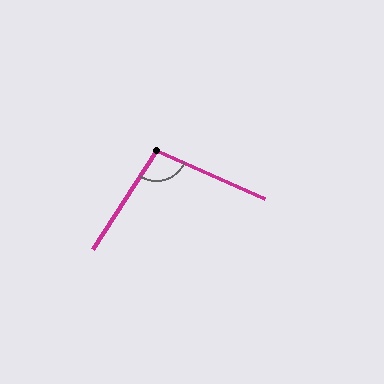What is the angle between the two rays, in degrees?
Approximately 99 degrees.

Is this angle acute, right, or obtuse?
It is obtuse.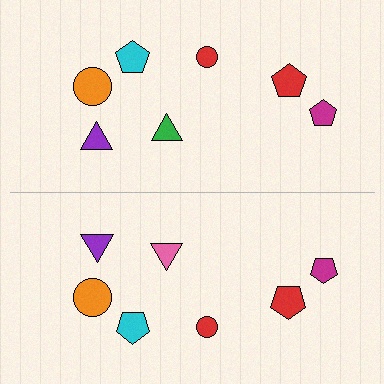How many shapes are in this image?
There are 14 shapes in this image.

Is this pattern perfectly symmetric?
No, the pattern is not perfectly symmetric. The pink triangle on the bottom side breaks the symmetry — its mirror counterpart is green.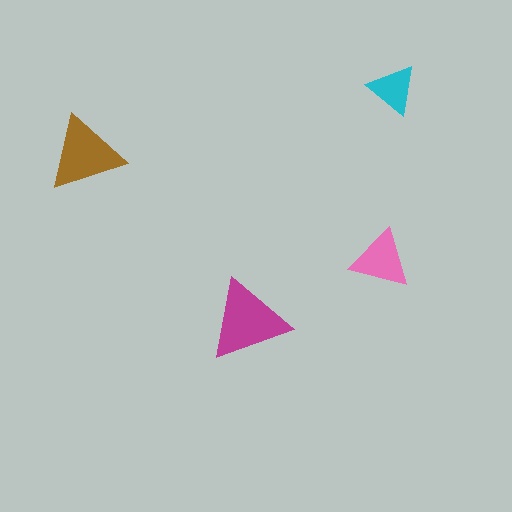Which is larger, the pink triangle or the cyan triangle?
The pink one.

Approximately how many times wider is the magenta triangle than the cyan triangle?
About 1.5 times wider.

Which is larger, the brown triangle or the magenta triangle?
The magenta one.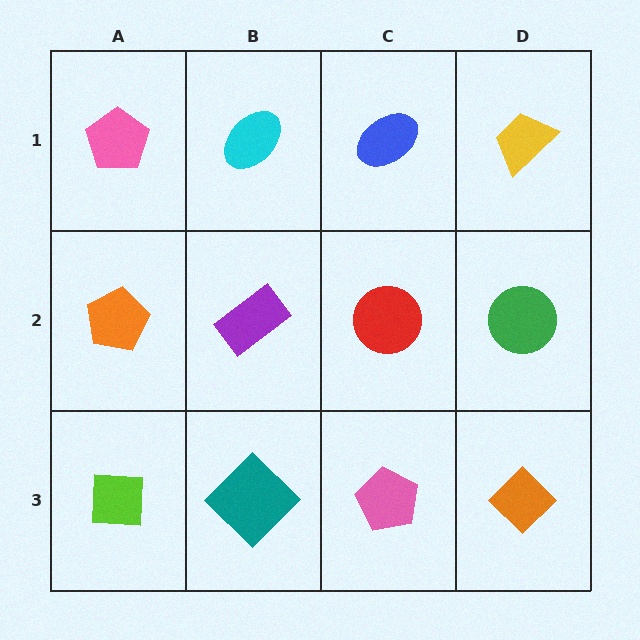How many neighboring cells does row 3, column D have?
2.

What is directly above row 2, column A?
A pink pentagon.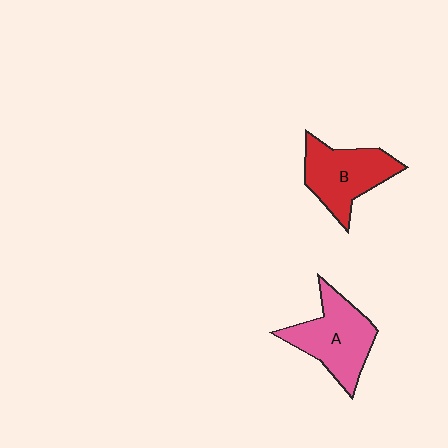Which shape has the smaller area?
Shape B (red).